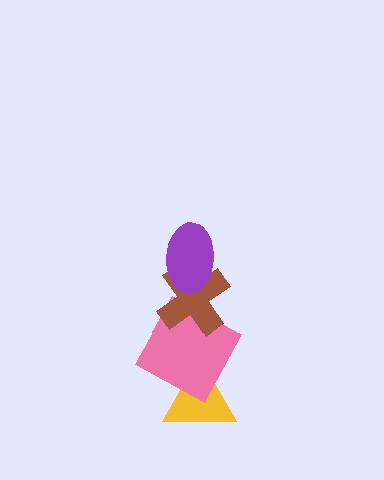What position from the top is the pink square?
The pink square is 3rd from the top.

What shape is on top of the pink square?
The brown cross is on top of the pink square.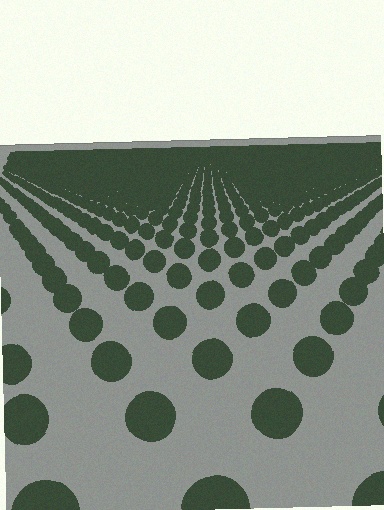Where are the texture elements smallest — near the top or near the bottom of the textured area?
Near the top.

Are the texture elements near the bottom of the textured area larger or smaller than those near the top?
Larger. Near the bottom, elements are closer to the viewer and appear at a bigger on-screen size.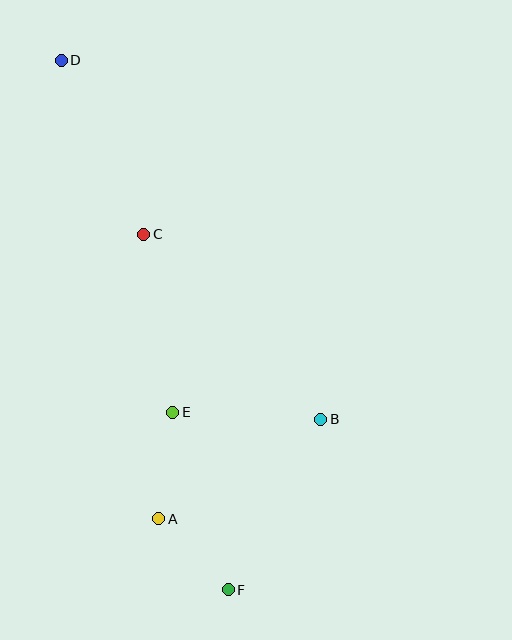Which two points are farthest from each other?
Points D and F are farthest from each other.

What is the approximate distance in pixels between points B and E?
The distance between B and E is approximately 148 pixels.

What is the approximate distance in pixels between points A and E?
The distance between A and E is approximately 108 pixels.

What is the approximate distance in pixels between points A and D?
The distance between A and D is approximately 469 pixels.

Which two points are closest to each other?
Points A and F are closest to each other.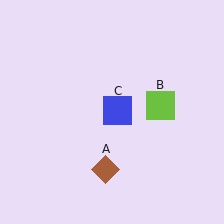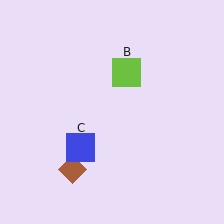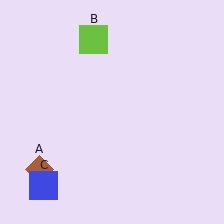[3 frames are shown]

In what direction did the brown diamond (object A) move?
The brown diamond (object A) moved left.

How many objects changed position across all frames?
3 objects changed position: brown diamond (object A), lime square (object B), blue square (object C).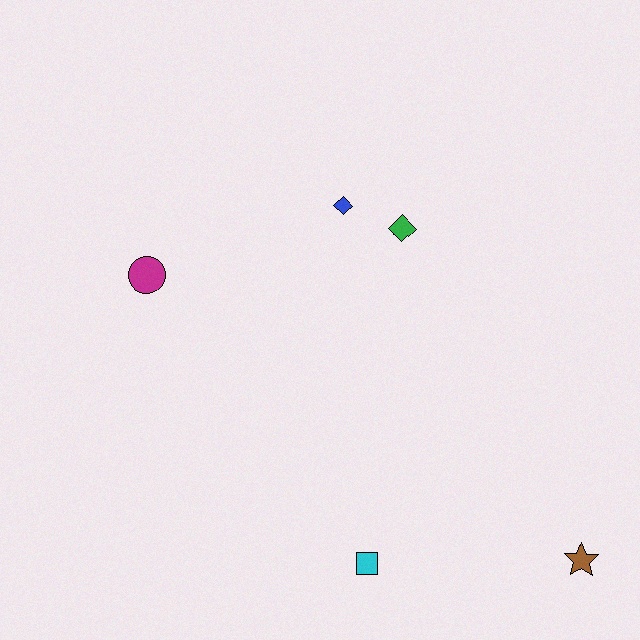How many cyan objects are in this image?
There is 1 cyan object.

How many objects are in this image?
There are 5 objects.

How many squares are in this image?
There is 1 square.